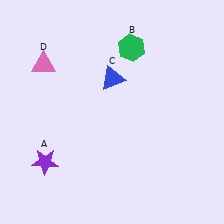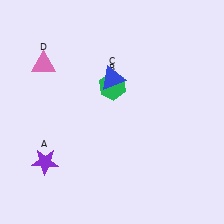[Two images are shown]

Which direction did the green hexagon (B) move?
The green hexagon (B) moved down.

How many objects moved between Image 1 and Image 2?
1 object moved between the two images.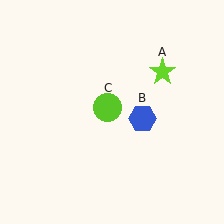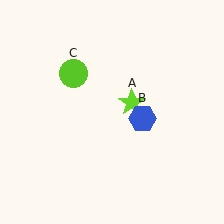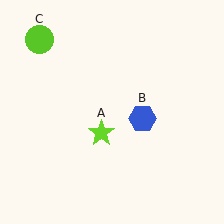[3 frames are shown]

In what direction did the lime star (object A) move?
The lime star (object A) moved down and to the left.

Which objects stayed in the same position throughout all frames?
Blue hexagon (object B) remained stationary.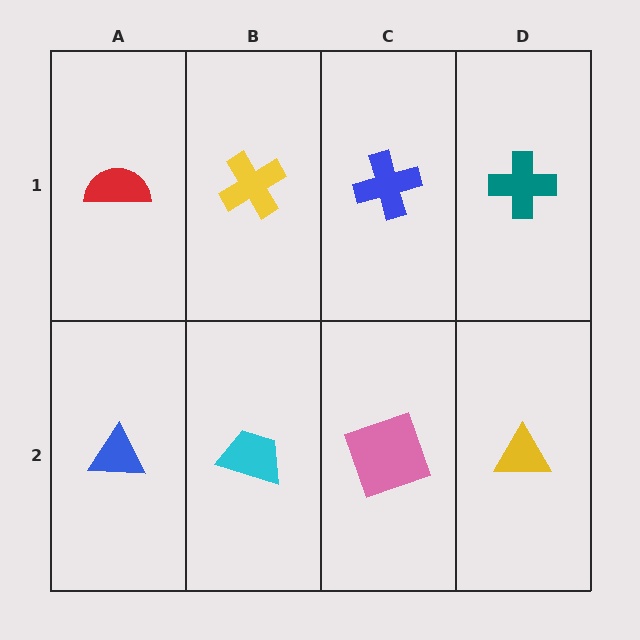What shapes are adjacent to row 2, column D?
A teal cross (row 1, column D), a pink square (row 2, column C).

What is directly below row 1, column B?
A cyan trapezoid.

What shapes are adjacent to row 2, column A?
A red semicircle (row 1, column A), a cyan trapezoid (row 2, column B).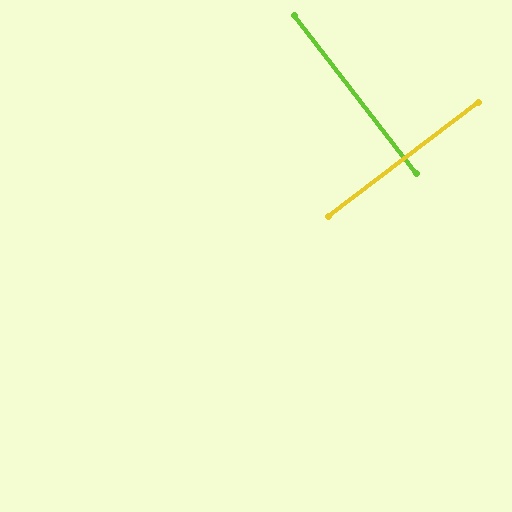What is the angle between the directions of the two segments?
Approximately 90 degrees.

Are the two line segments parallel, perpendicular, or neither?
Perpendicular — they meet at approximately 90°.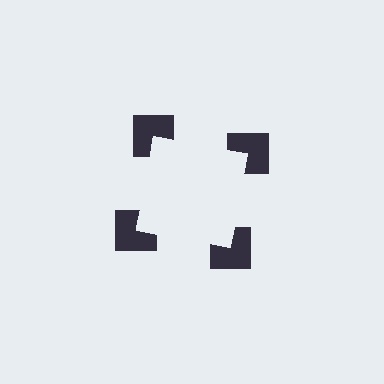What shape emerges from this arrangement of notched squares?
An illusory square — its edges are inferred from the aligned wedge cuts in the notched squares, not physically drawn.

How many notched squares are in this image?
There are 4 — one at each vertex of the illusory square.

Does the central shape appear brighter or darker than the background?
It typically appears slightly brighter than the background, even though no actual brightness change is drawn.